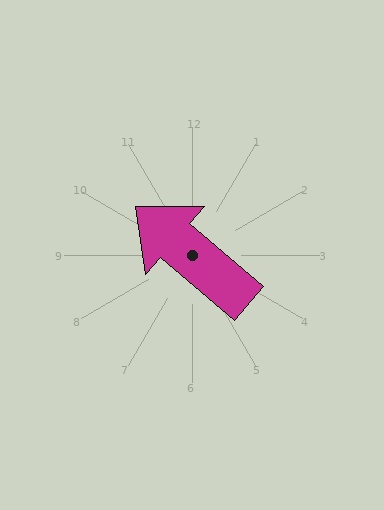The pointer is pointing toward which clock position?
Roughly 10 o'clock.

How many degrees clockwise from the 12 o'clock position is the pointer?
Approximately 311 degrees.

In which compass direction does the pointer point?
Northwest.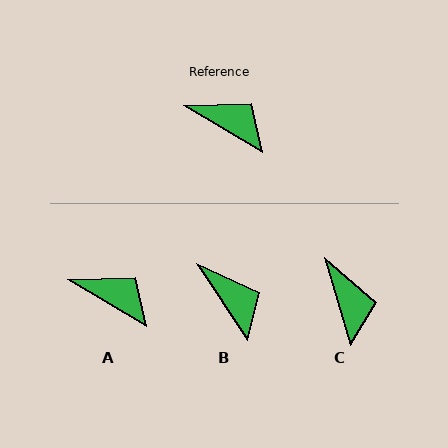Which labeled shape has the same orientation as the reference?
A.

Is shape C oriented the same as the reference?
No, it is off by about 43 degrees.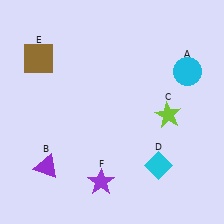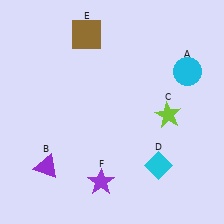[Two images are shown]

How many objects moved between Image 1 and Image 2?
1 object moved between the two images.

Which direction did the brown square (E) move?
The brown square (E) moved right.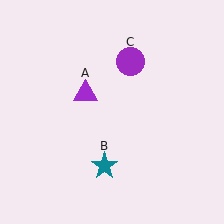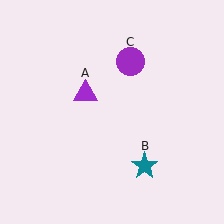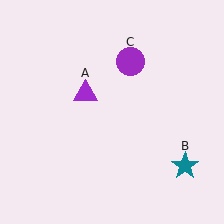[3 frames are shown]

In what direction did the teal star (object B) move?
The teal star (object B) moved right.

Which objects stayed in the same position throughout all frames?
Purple triangle (object A) and purple circle (object C) remained stationary.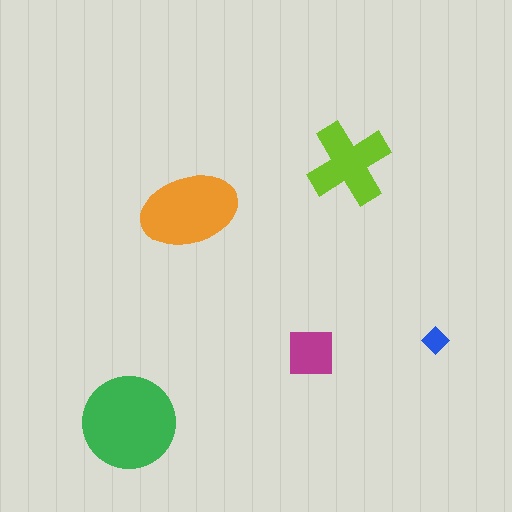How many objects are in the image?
There are 5 objects in the image.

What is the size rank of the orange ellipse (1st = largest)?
2nd.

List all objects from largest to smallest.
The green circle, the orange ellipse, the lime cross, the magenta square, the blue diamond.